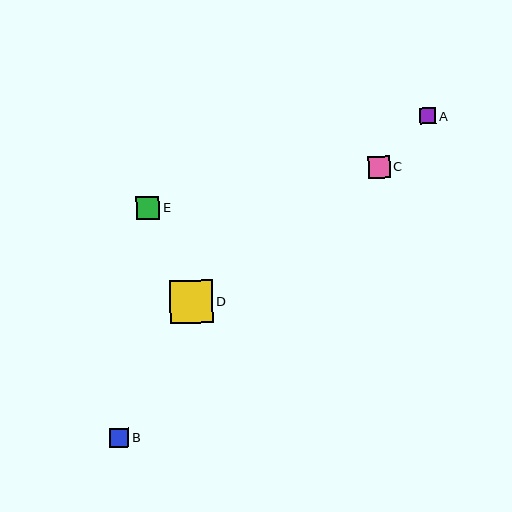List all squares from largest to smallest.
From largest to smallest: D, E, C, B, A.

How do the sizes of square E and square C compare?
Square E and square C are approximately the same size.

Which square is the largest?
Square D is the largest with a size of approximately 44 pixels.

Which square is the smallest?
Square A is the smallest with a size of approximately 16 pixels.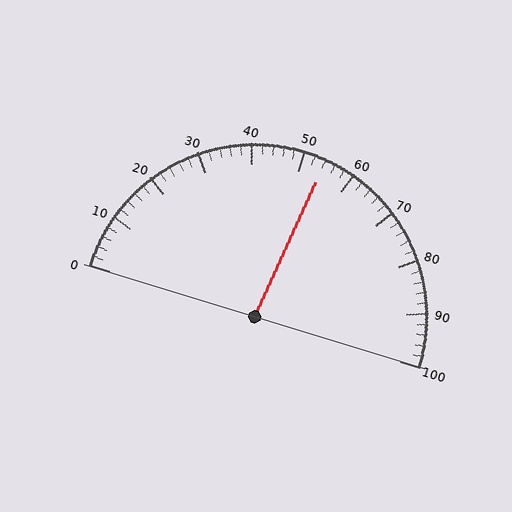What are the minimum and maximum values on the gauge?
The gauge ranges from 0 to 100.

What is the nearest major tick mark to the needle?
The nearest major tick mark is 50.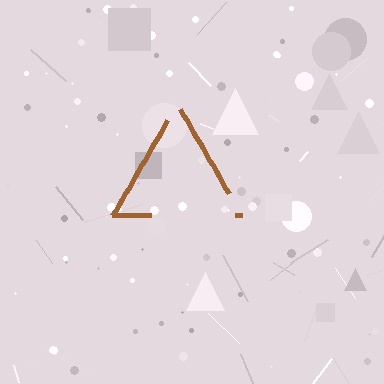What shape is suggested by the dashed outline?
The dashed outline suggests a triangle.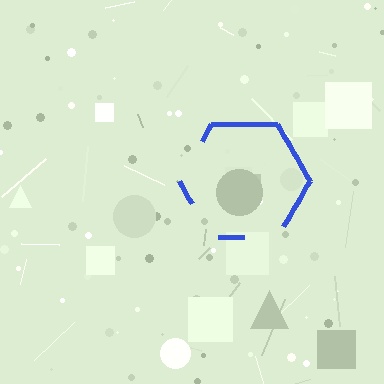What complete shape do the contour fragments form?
The contour fragments form a hexagon.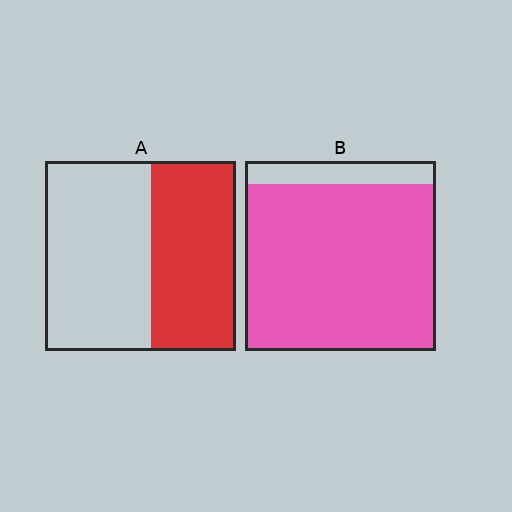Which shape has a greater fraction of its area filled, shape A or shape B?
Shape B.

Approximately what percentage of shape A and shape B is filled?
A is approximately 45% and B is approximately 90%.